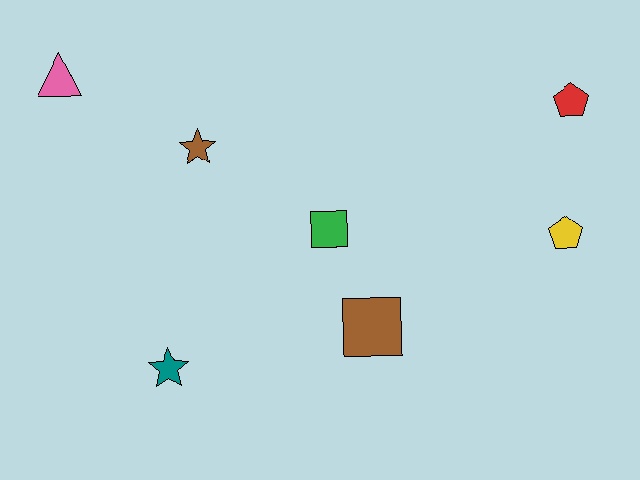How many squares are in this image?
There are 2 squares.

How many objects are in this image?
There are 7 objects.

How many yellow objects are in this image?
There is 1 yellow object.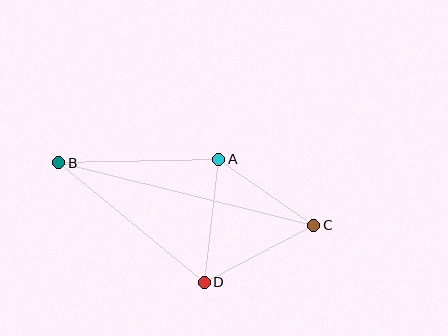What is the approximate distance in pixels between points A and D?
The distance between A and D is approximately 124 pixels.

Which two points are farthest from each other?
Points B and C are farthest from each other.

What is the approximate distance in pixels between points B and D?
The distance between B and D is approximately 188 pixels.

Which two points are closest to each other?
Points A and C are closest to each other.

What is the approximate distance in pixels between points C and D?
The distance between C and D is approximately 123 pixels.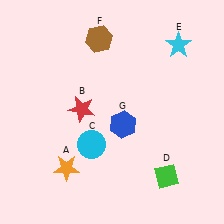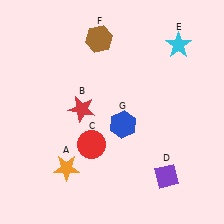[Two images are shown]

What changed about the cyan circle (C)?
In Image 1, C is cyan. In Image 2, it changed to red.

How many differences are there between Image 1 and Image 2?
There are 2 differences between the two images.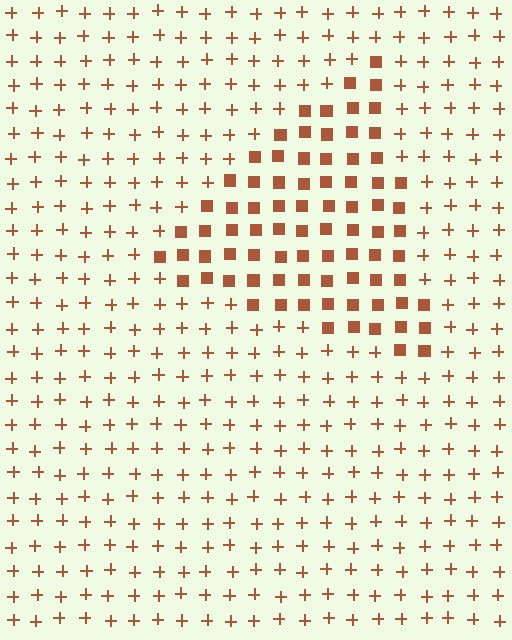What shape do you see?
I see a triangle.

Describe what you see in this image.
The image is filled with small brown elements arranged in a uniform grid. A triangle-shaped region contains squares, while the surrounding area contains plus signs. The boundary is defined purely by the change in element shape.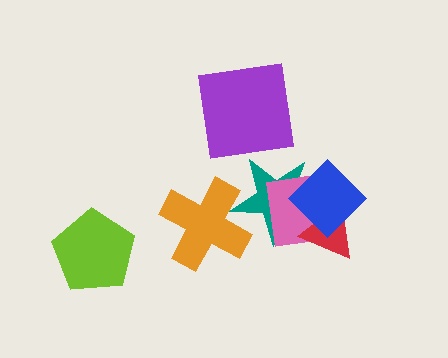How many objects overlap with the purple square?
0 objects overlap with the purple square.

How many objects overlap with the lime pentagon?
0 objects overlap with the lime pentagon.